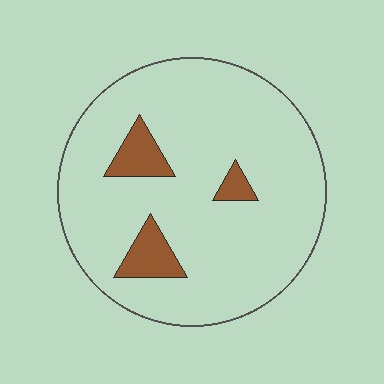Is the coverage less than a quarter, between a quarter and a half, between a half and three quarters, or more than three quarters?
Less than a quarter.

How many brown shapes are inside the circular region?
3.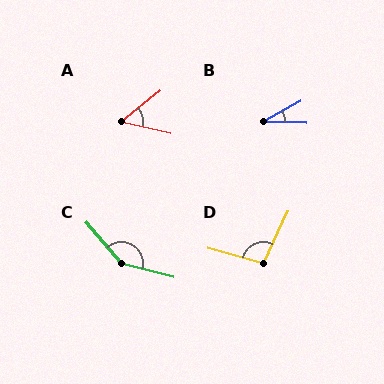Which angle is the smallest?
B, at approximately 31 degrees.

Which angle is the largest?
C, at approximately 145 degrees.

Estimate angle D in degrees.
Approximately 100 degrees.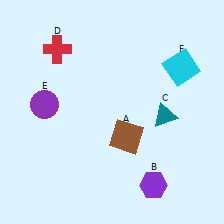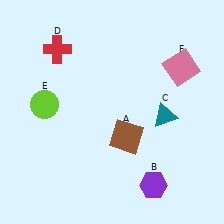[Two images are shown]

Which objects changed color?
E changed from purple to lime. F changed from cyan to pink.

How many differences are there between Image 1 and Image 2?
There are 2 differences between the two images.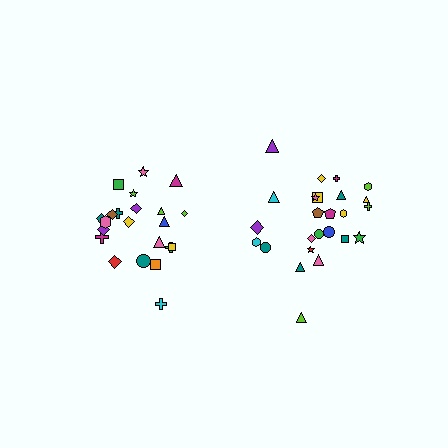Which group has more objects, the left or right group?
The right group.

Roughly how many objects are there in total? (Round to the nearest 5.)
Roughly 45 objects in total.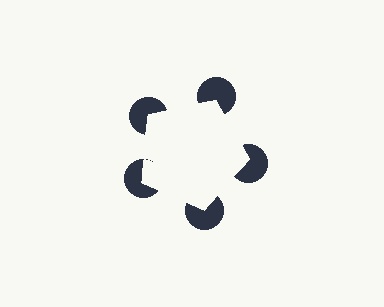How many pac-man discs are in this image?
There are 5 — one at each vertex of the illusory pentagon.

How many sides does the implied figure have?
5 sides.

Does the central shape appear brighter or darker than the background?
It typically appears slightly brighter than the background, even though no actual brightness change is drawn.